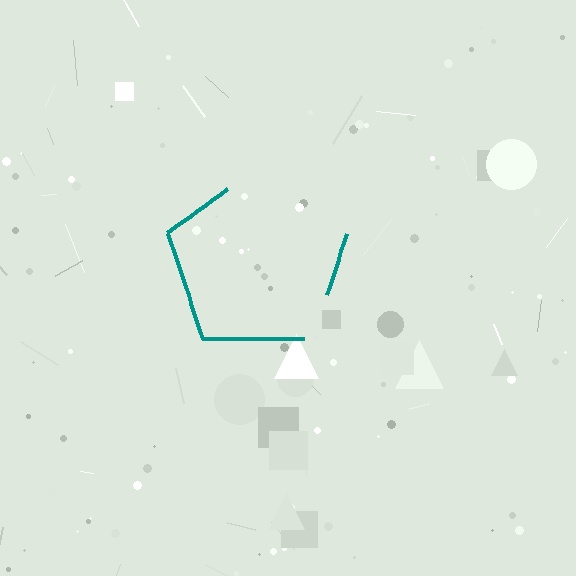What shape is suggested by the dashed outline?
The dashed outline suggests a pentagon.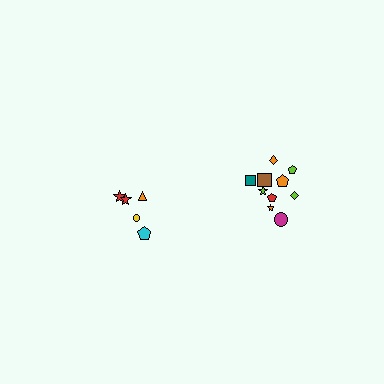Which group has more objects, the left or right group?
The right group.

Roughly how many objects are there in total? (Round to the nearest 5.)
Roughly 15 objects in total.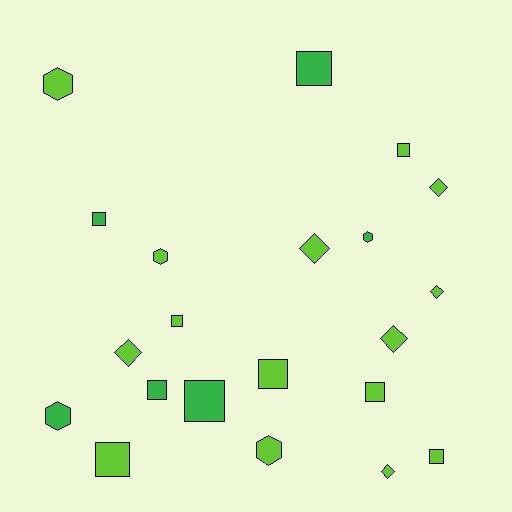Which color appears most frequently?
Lime, with 15 objects.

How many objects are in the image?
There are 21 objects.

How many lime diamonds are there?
There are 6 lime diamonds.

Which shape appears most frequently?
Square, with 10 objects.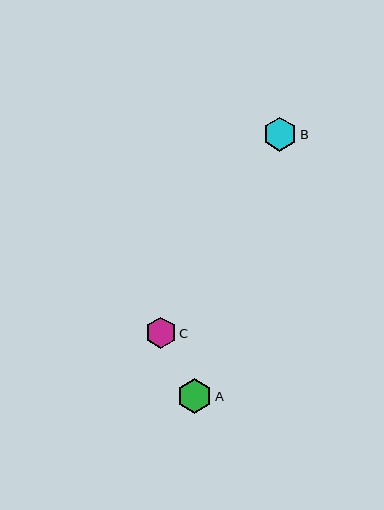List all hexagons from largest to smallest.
From largest to smallest: A, B, C.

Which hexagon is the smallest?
Hexagon C is the smallest with a size of approximately 31 pixels.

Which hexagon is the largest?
Hexagon A is the largest with a size of approximately 35 pixels.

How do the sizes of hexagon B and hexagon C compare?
Hexagon B and hexagon C are approximately the same size.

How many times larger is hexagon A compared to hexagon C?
Hexagon A is approximately 1.1 times the size of hexagon C.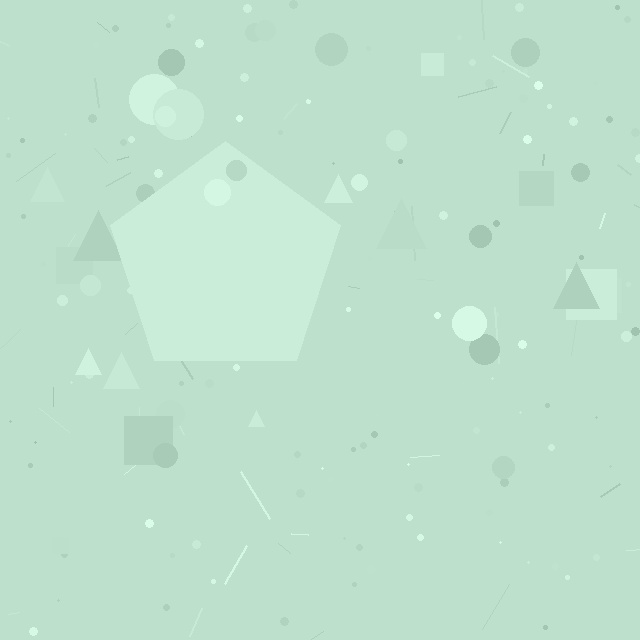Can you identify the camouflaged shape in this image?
The camouflaged shape is a pentagon.